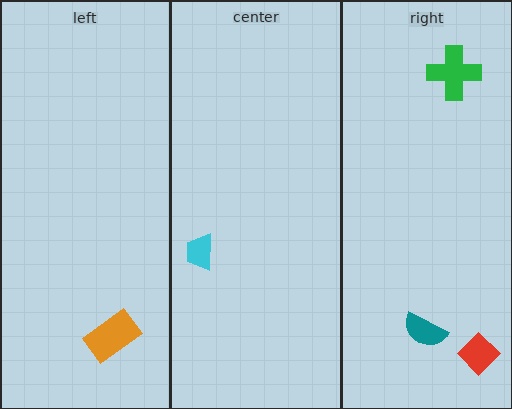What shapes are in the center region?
The cyan trapezoid.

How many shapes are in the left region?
1.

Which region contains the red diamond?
The right region.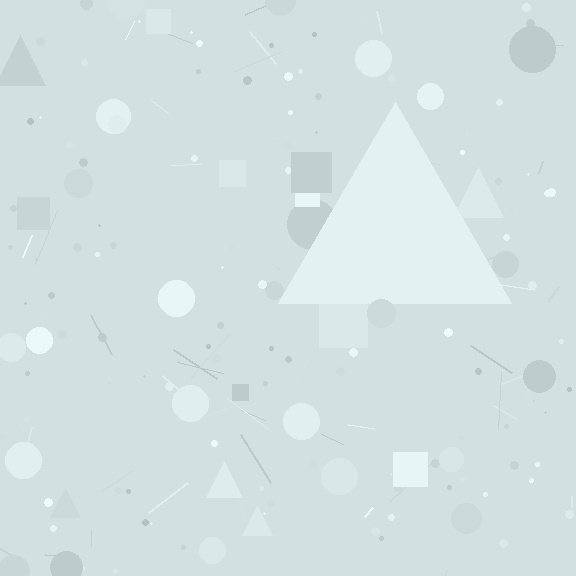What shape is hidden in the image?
A triangle is hidden in the image.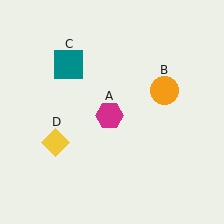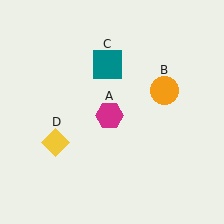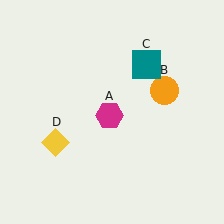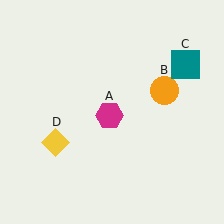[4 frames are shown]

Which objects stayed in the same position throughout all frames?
Magenta hexagon (object A) and orange circle (object B) and yellow diamond (object D) remained stationary.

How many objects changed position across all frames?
1 object changed position: teal square (object C).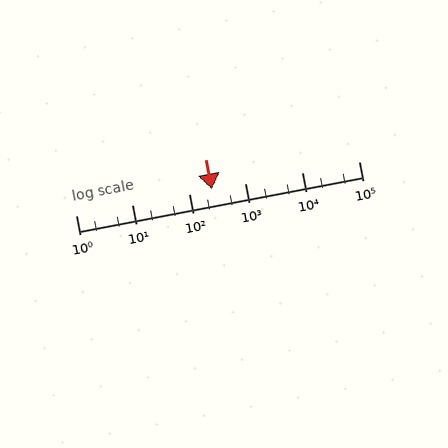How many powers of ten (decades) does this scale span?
The scale spans 5 decades, from 1 to 100000.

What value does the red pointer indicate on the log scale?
The pointer indicates approximately 250.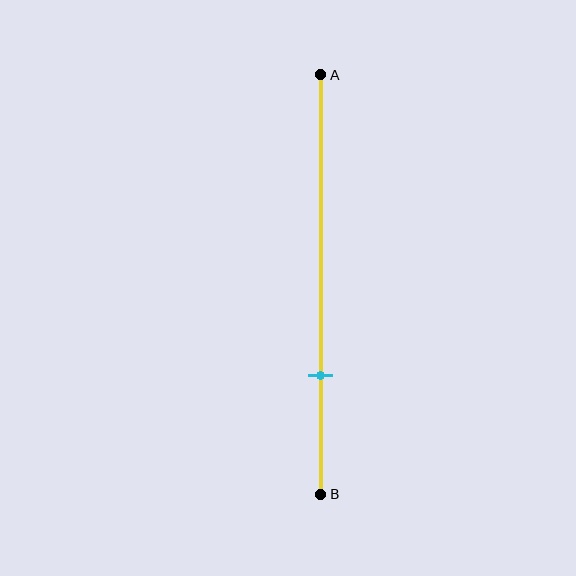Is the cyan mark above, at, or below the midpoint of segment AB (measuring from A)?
The cyan mark is below the midpoint of segment AB.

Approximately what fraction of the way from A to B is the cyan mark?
The cyan mark is approximately 70% of the way from A to B.